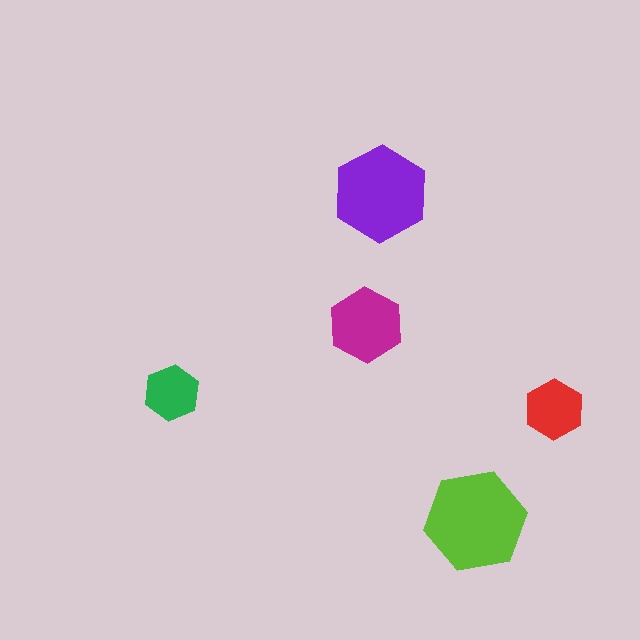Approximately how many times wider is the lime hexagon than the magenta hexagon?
About 1.5 times wider.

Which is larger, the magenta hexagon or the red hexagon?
The magenta one.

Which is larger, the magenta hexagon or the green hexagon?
The magenta one.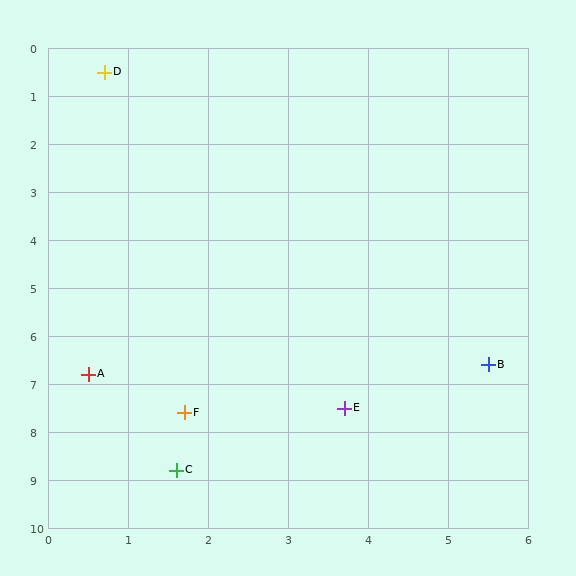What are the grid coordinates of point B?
Point B is at approximately (5.5, 6.6).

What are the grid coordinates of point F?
Point F is at approximately (1.7, 7.6).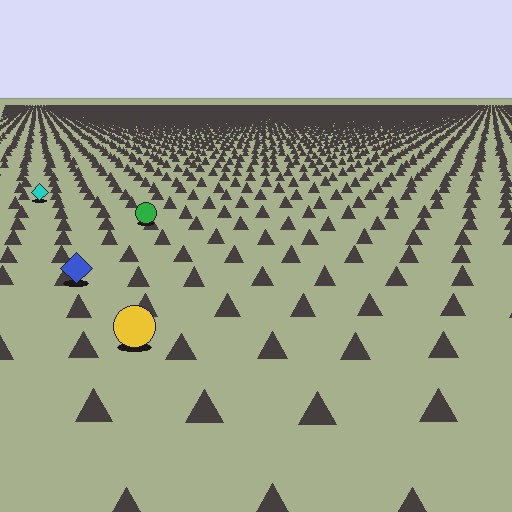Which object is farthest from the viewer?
The cyan diamond is farthest from the viewer. It appears smaller and the ground texture around it is denser.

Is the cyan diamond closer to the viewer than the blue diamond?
No. The blue diamond is closer — you can tell from the texture gradient: the ground texture is coarser near it.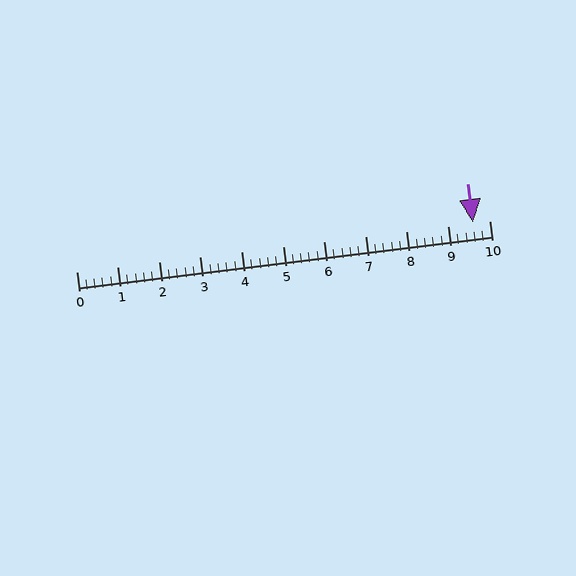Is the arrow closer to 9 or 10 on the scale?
The arrow is closer to 10.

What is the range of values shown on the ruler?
The ruler shows values from 0 to 10.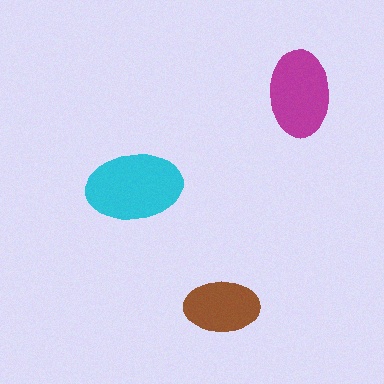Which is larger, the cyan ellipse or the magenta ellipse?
The cyan one.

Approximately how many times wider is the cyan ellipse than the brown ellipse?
About 1.5 times wider.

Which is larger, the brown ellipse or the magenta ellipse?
The magenta one.